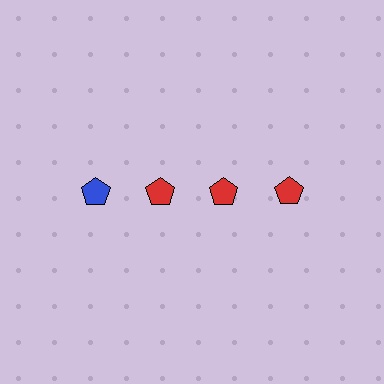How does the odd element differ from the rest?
It has a different color: blue instead of red.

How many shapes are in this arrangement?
There are 4 shapes arranged in a grid pattern.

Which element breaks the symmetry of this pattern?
The blue pentagon in the top row, leftmost column breaks the symmetry. All other shapes are red pentagons.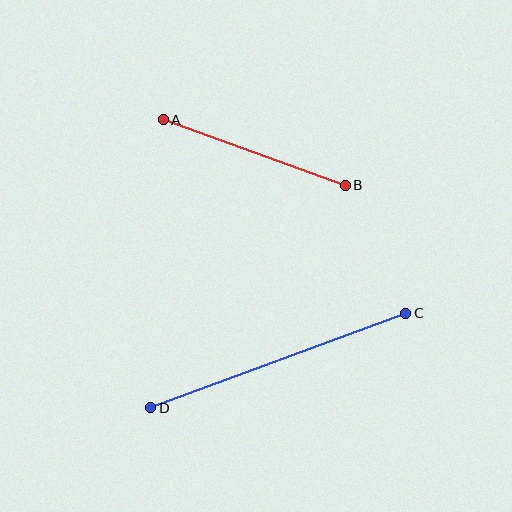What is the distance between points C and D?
The distance is approximately 272 pixels.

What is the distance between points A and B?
The distance is approximately 193 pixels.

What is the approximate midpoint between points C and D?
The midpoint is at approximately (278, 361) pixels.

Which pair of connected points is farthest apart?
Points C and D are farthest apart.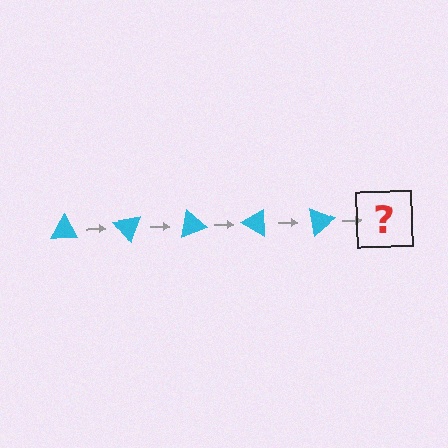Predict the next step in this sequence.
The next step is a cyan triangle rotated 250 degrees.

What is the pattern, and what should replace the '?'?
The pattern is that the triangle rotates 50 degrees each step. The '?' should be a cyan triangle rotated 250 degrees.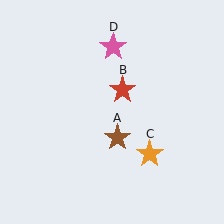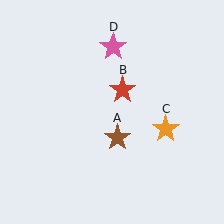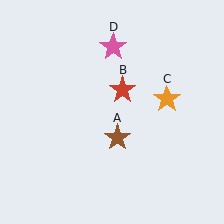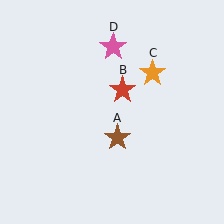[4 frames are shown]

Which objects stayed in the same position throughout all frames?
Brown star (object A) and red star (object B) and pink star (object D) remained stationary.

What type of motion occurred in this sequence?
The orange star (object C) rotated counterclockwise around the center of the scene.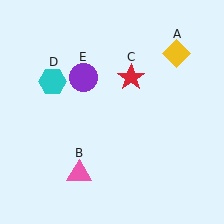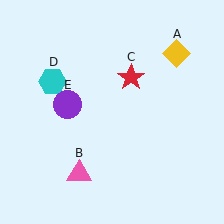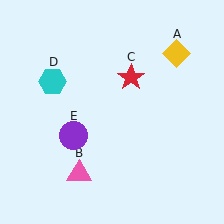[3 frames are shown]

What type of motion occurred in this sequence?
The purple circle (object E) rotated counterclockwise around the center of the scene.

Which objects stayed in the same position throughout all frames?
Yellow diamond (object A) and pink triangle (object B) and red star (object C) and cyan hexagon (object D) remained stationary.